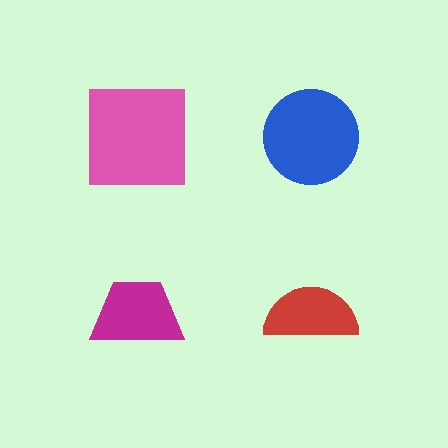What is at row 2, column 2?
A red semicircle.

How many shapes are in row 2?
2 shapes.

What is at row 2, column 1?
A magenta trapezoid.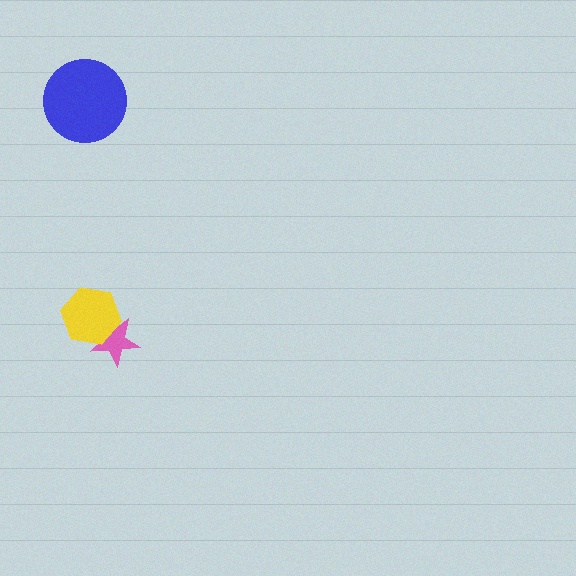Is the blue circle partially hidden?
No, no other shape covers it.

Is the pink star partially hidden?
Yes, it is partially covered by another shape.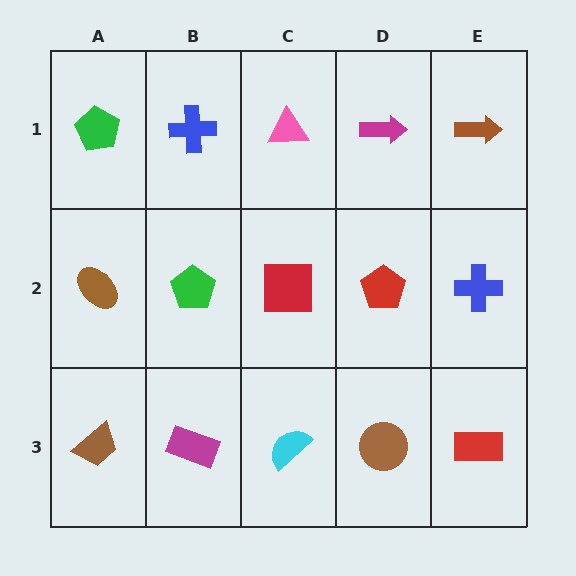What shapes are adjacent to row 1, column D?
A red pentagon (row 2, column D), a pink triangle (row 1, column C), a brown arrow (row 1, column E).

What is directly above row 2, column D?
A magenta arrow.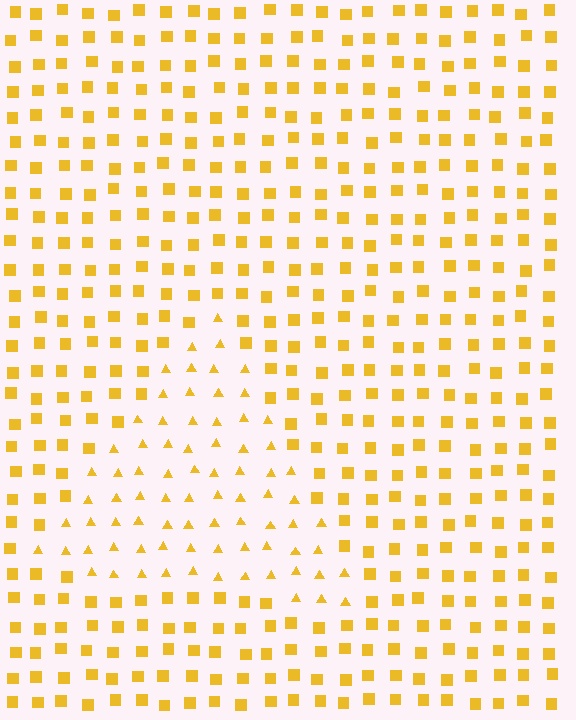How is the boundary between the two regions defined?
The boundary is defined by a change in element shape: triangles inside vs. squares outside. All elements share the same color and spacing.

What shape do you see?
I see a triangle.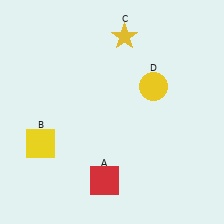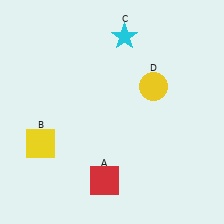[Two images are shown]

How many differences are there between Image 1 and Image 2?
There is 1 difference between the two images.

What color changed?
The star (C) changed from yellow in Image 1 to cyan in Image 2.